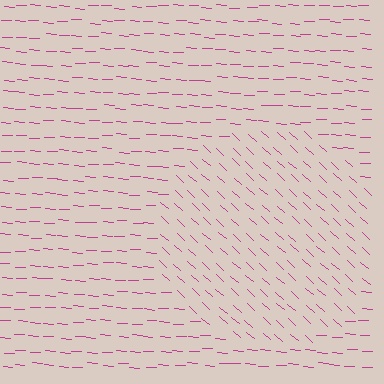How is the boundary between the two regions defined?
The boundary is defined purely by a change in line orientation (approximately 38 degrees difference). All lines are the same color and thickness.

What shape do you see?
I see a circle.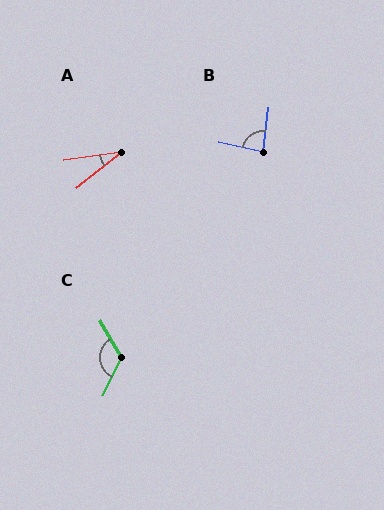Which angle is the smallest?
A, at approximately 31 degrees.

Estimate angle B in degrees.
Approximately 84 degrees.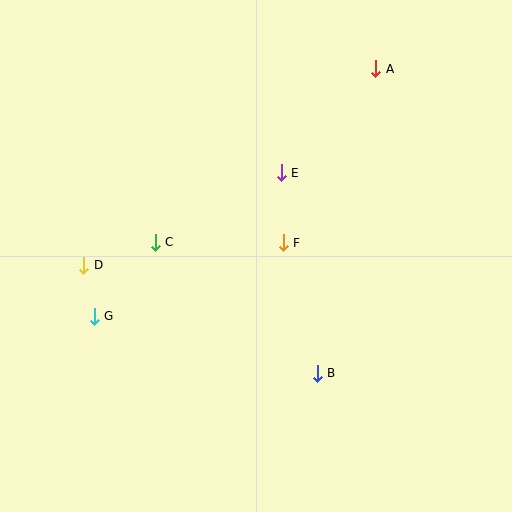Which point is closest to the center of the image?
Point F at (283, 243) is closest to the center.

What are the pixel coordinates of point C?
Point C is at (155, 242).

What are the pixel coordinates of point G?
Point G is at (94, 316).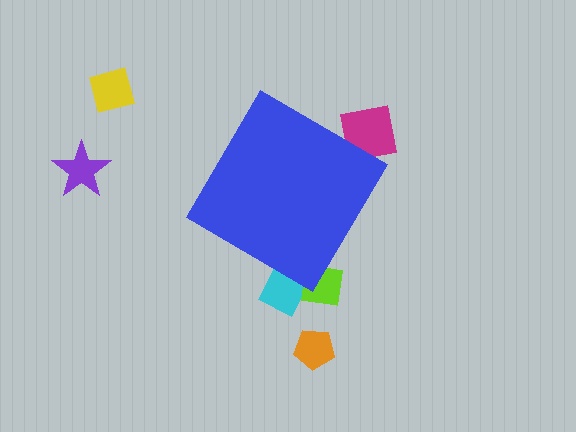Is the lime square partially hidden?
Yes, the lime square is partially hidden behind the blue diamond.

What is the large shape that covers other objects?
A blue diamond.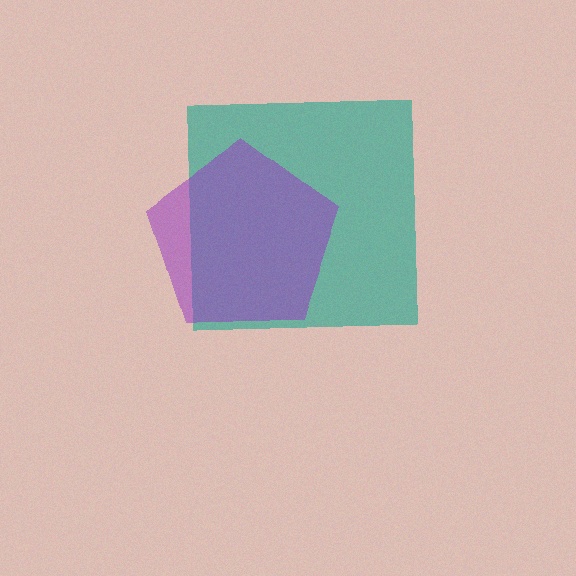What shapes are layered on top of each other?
The layered shapes are: a teal square, a purple pentagon.